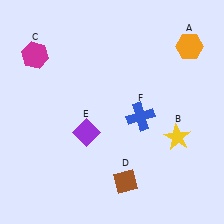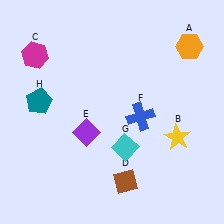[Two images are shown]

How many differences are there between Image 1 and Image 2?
There are 2 differences between the two images.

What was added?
A cyan diamond (G), a teal pentagon (H) were added in Image 2.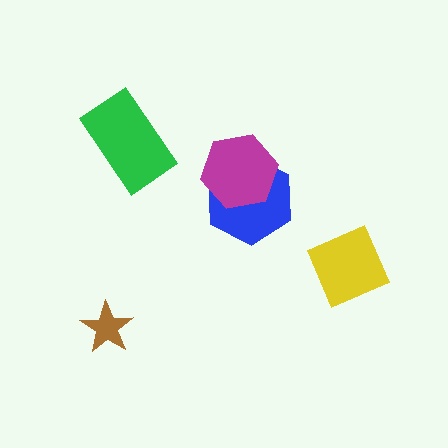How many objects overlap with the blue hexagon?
1 object overlaps with the blue hexagon.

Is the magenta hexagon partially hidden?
No, no other shape covers it.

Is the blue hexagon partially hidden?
Yes, it is partially covered by another shape.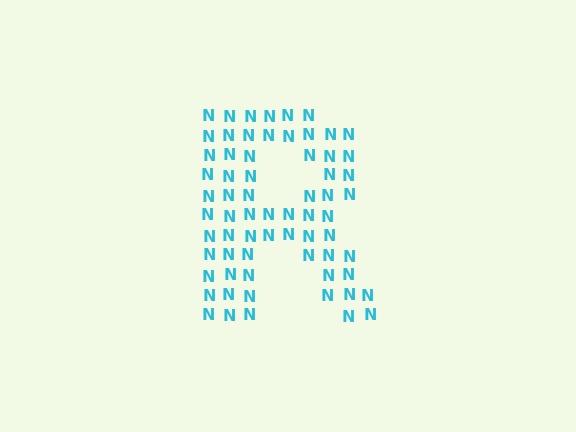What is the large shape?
The large shape is the letter R.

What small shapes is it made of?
It is made of small letter N's.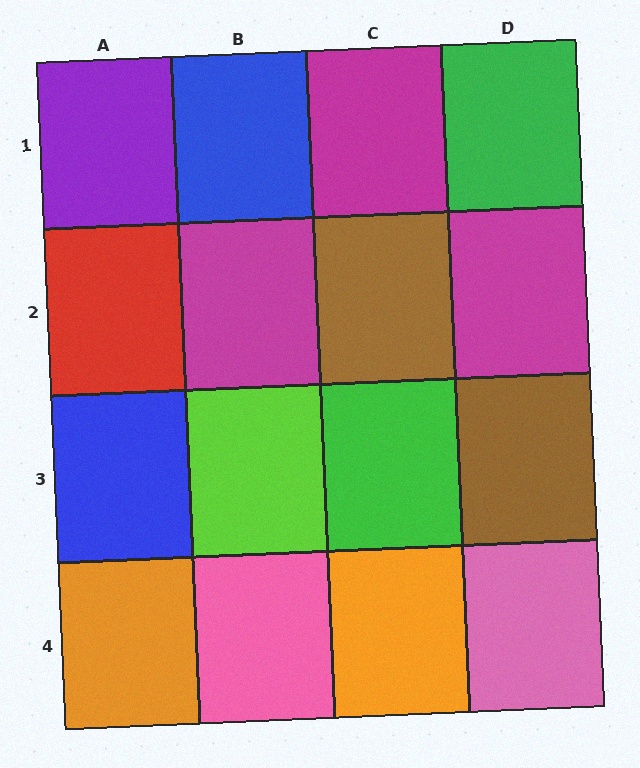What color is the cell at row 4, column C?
Orange.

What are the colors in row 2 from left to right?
Red, magenta, brown, magenta.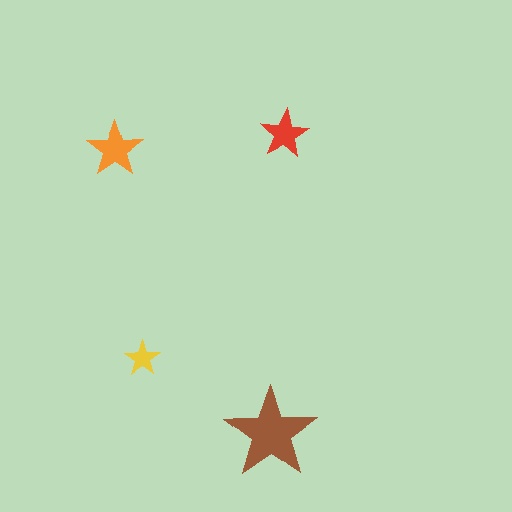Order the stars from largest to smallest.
the brown one, the orange one, the red one, the yellow one.